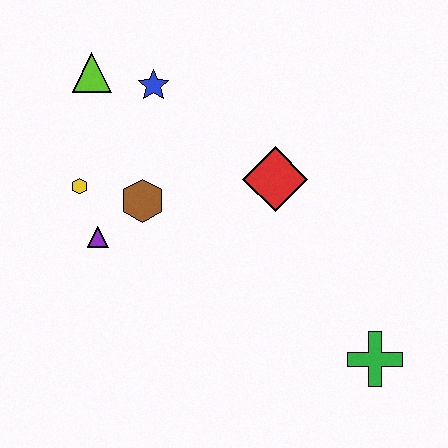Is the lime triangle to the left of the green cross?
Yes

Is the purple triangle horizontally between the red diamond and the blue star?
No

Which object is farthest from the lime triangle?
The green cross is farthest from the lime triangle.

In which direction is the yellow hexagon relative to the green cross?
The yellow hexagon is to the left of the green cross.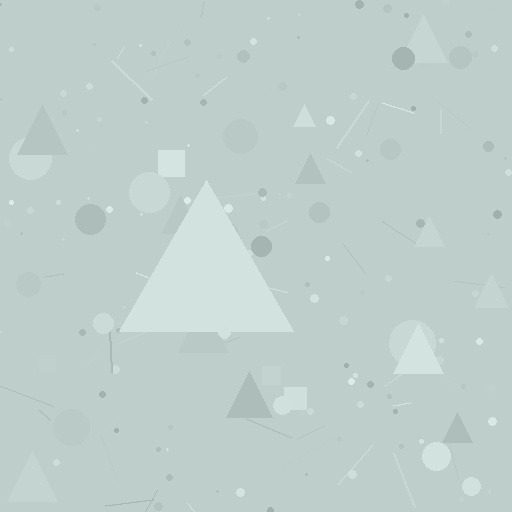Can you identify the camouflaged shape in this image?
The camouflaged shape is a triangle.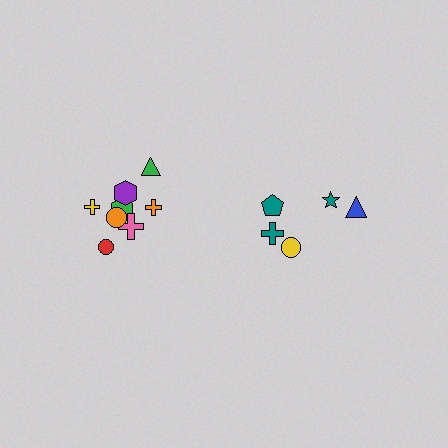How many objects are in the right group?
There are 5 objects.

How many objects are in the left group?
There are 8 objects.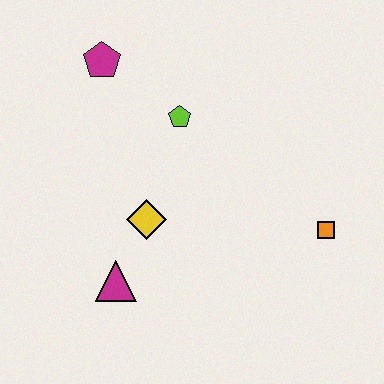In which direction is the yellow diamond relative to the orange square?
The yellow diamond is to the left of the orange square.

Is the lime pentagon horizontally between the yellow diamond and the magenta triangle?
No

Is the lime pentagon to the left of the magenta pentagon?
No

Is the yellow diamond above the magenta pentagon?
No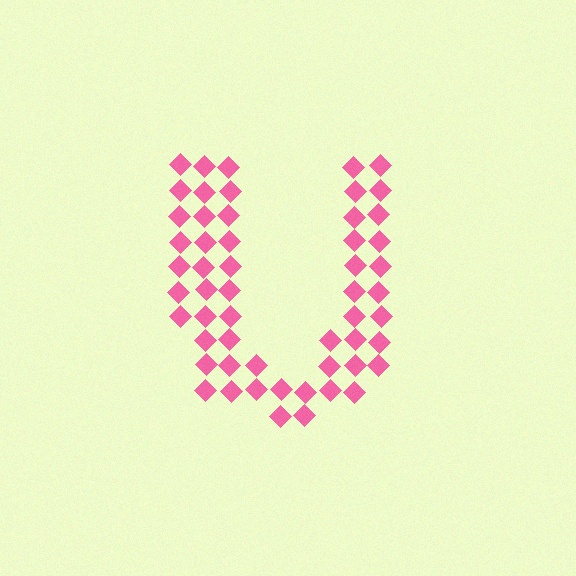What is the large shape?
The large shape is the letter U.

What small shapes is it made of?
It is made of small diamonds.